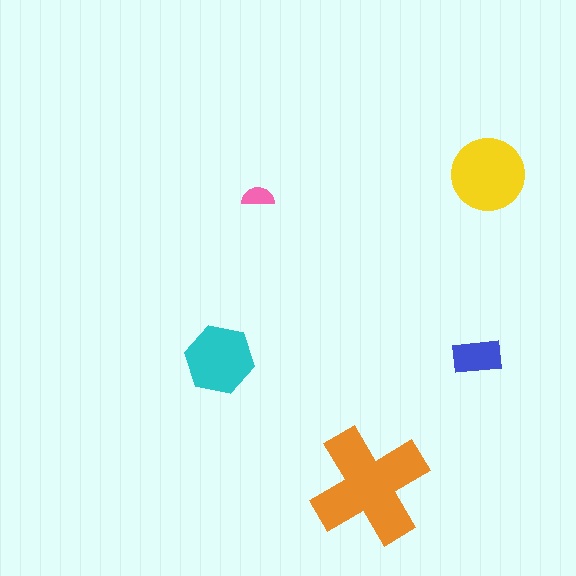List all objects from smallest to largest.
The pink semicircle, the blue rectangle, the cyan hexagon, the yellow circle, the orange cross.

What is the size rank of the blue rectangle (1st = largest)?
4th.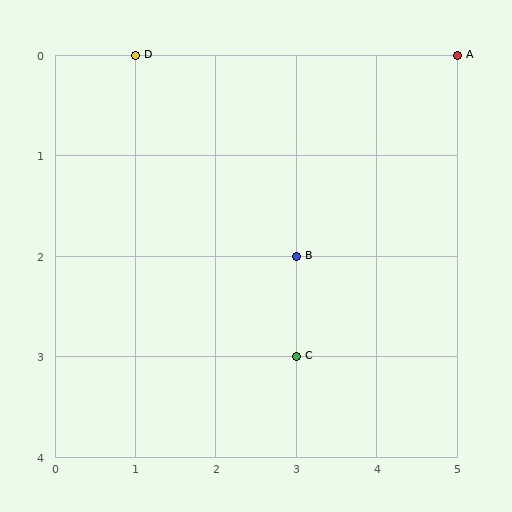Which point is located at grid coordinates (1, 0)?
Point D is at (1, 0).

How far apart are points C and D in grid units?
Points C and D are 2 columns and 3 rows apart (about 3.6 grid units diagonally).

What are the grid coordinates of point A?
Point A is at grid coordinates (5, 0).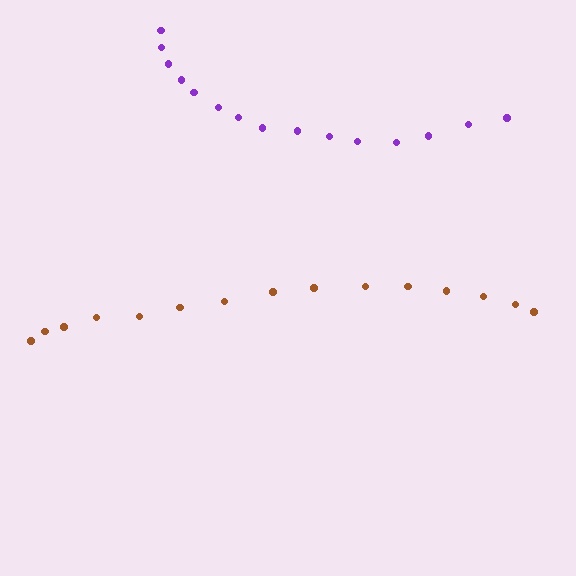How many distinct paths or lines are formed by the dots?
There are 2 distinct paths.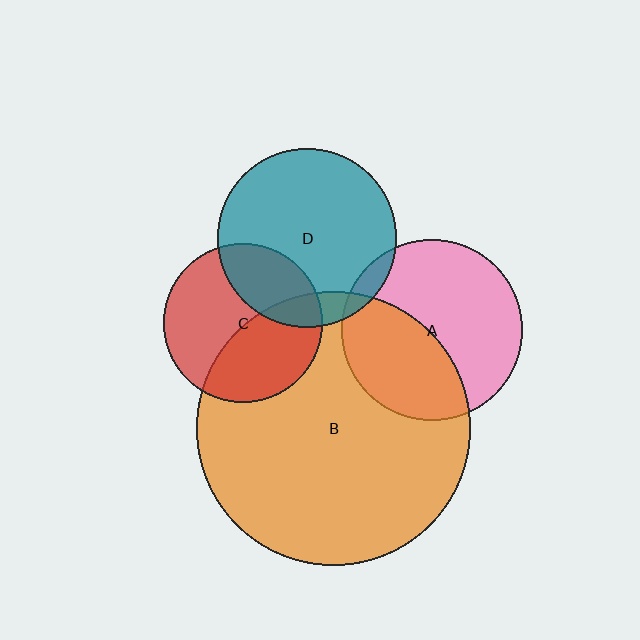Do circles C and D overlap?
Yes.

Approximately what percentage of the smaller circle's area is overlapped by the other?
Approximately 30%.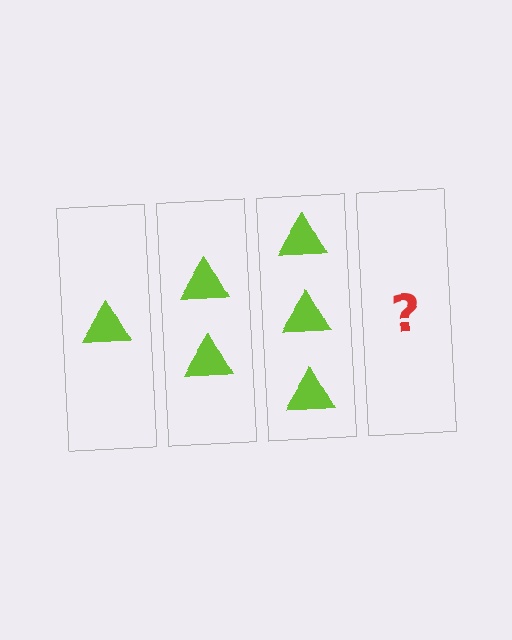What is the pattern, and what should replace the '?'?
The pattern is that each step adds one more triangle. The '?' should be 4 triangles.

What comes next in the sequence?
The next element should be 4 triangles.